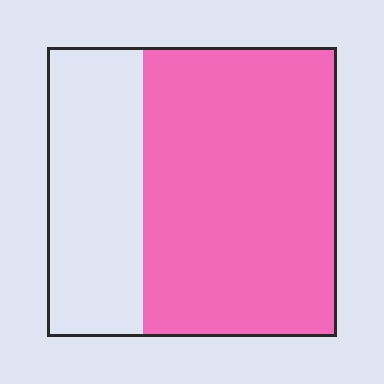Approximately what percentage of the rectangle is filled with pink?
Approximately 65%.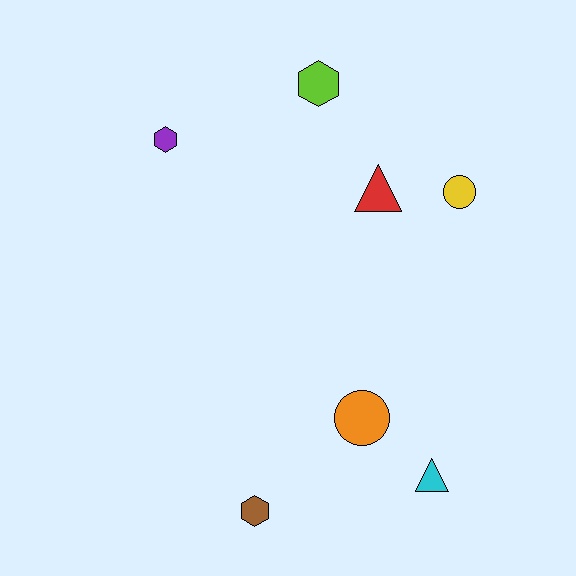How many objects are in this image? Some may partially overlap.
There are 7 objects.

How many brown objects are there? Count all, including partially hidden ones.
There is 1 brown object.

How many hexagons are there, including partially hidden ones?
There are 3 hexagons.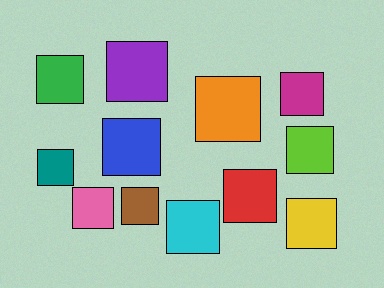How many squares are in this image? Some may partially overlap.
There are 12 squares.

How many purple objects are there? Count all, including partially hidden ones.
There is 1 purple object.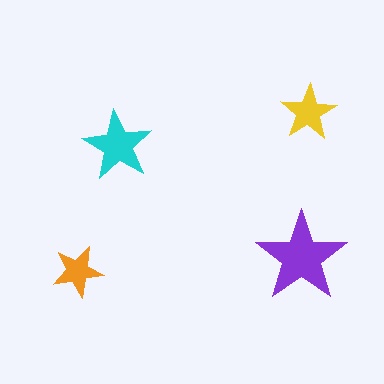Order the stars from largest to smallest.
the purple one, the cyan one, the yellow one, the orange one.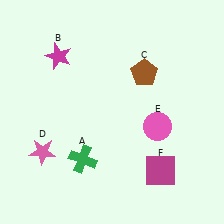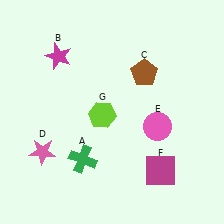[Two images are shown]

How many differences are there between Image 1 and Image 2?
There is 1 difference between the two images.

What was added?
A lime hexagon (G) was added in Image 2.